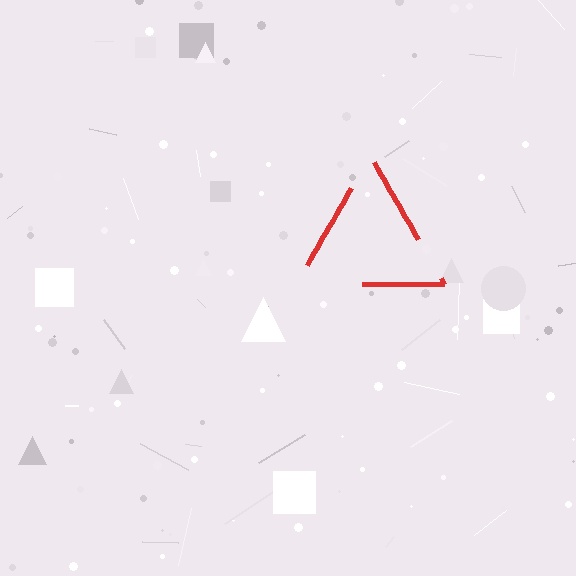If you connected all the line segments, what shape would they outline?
They would outline a triangle.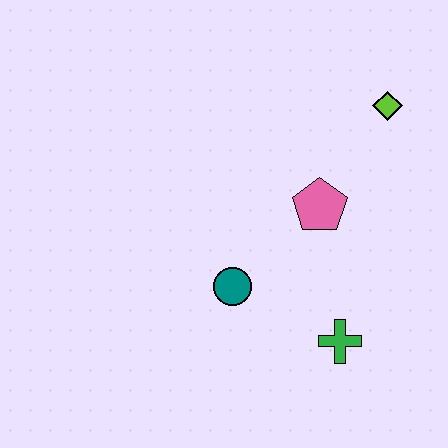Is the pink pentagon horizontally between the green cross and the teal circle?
Yes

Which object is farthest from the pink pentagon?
The green cross is farthest from the pink pentagon.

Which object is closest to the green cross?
The teal circle is closest to the green cross.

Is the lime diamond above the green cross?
Yes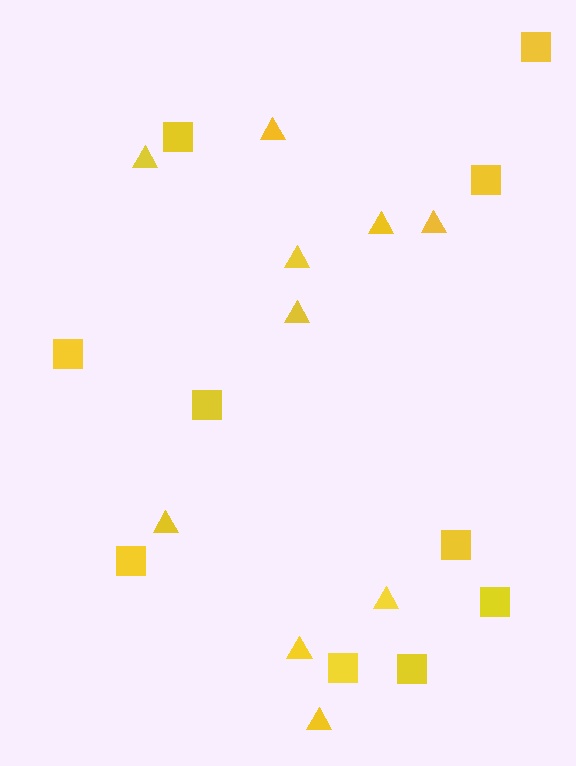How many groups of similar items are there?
There are 2 groups: one group of triangles (10) and one group of squares (10).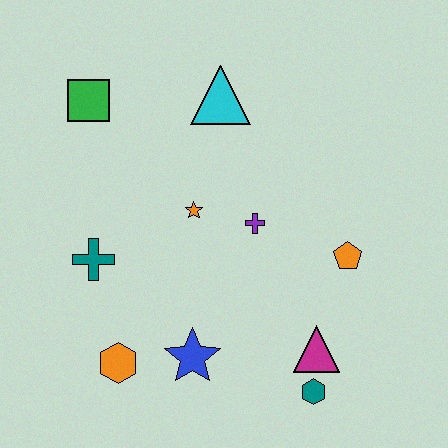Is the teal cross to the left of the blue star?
Yes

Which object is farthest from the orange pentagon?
The green square is farthest from the orange pentagon.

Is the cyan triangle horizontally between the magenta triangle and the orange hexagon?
Yes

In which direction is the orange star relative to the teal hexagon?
The orange star is above the teal hexagon.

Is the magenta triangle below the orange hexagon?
No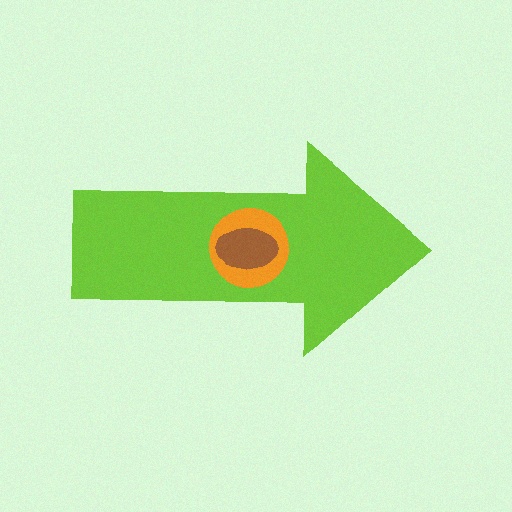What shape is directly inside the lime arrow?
The orange circle.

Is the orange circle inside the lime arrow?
Yes.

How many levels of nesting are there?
3.